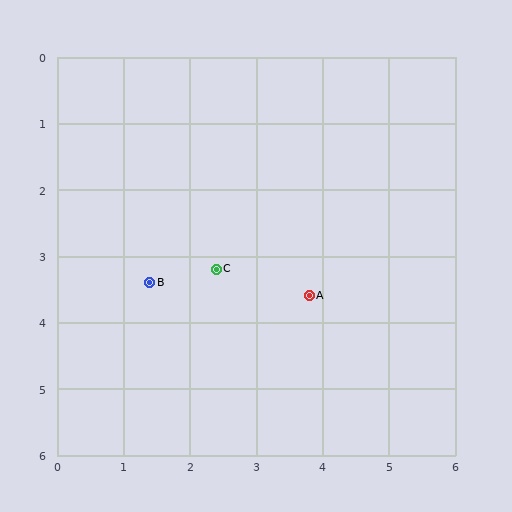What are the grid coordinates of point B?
Point B is at approximately (1.4, 3.4).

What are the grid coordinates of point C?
Point C is at approximately (2.4, 3.2).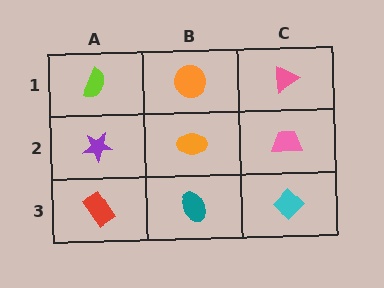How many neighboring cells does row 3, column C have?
2.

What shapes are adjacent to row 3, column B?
An orange ellipse (row 2, column B), a red rectangle (row 3, column A), a cyan diamond (row 3, column C).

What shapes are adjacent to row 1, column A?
A purple star (row 2, column A), an orange circle (row 1, column B).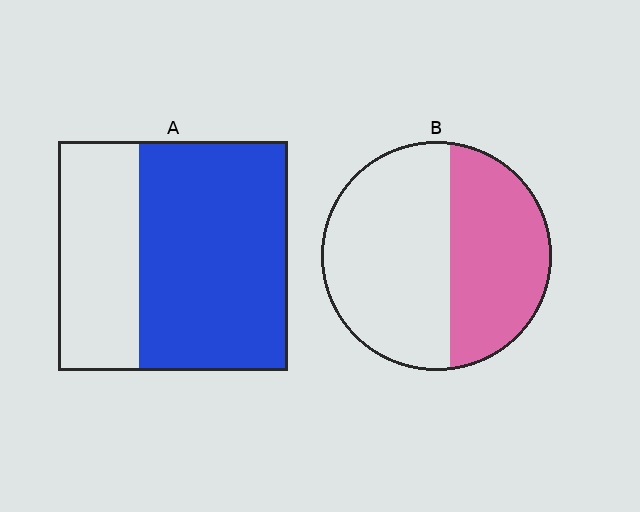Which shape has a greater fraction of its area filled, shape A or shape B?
Shape A.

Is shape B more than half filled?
No.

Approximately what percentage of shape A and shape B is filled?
A is approximately 65% and B is approximately 45%.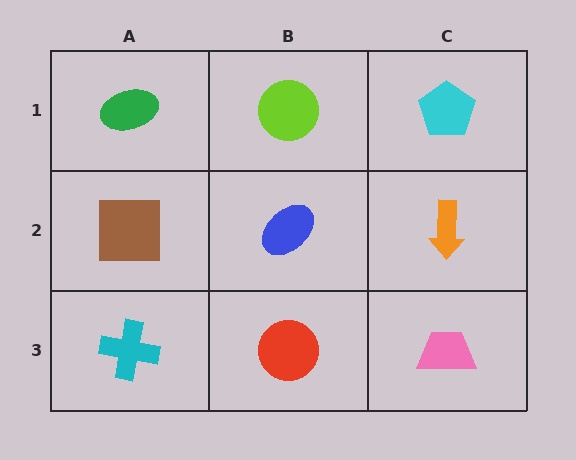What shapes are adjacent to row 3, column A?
A brown square (row 2, column A), a red circle (row 3, column B).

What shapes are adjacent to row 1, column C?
An orange arrow (row 2, column C), a lime circle (row 1, column B).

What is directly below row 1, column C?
An orange arrow.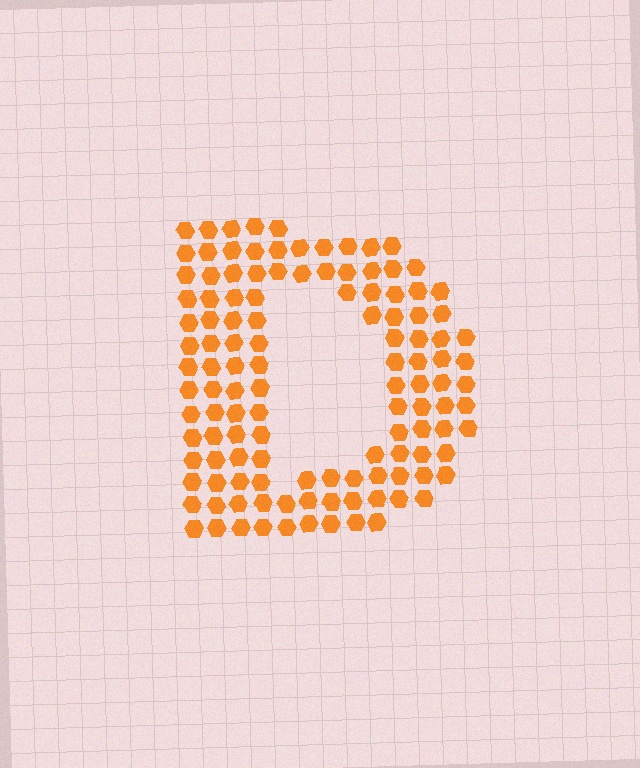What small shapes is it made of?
It is made of small hexagons.